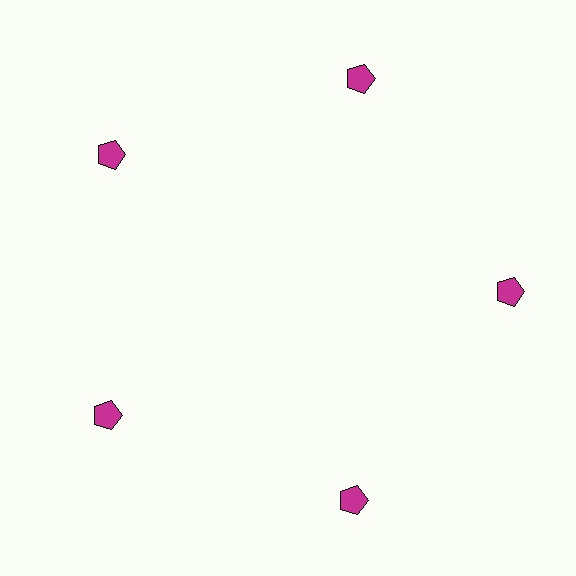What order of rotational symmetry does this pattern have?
This pattern has 5-fold rotational symmetry.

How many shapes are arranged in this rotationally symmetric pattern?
There are 5 shapes, arranged in 5 groups of 1.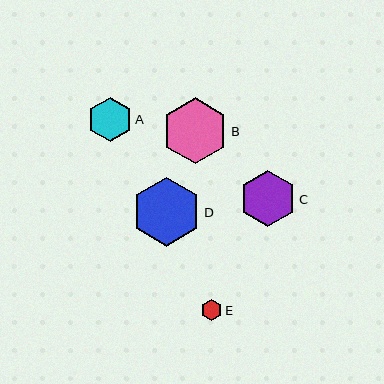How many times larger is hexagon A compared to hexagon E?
Hexagon A is approximately 2.1 times the size of hexagon E.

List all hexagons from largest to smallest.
From largest to smallest: D, B, C, A, E.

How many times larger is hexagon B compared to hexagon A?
Hexagon B is approximately 1.5 times the size of hexagon A.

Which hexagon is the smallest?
Hexagon E is the smallest with a size of approximately 21 pixels.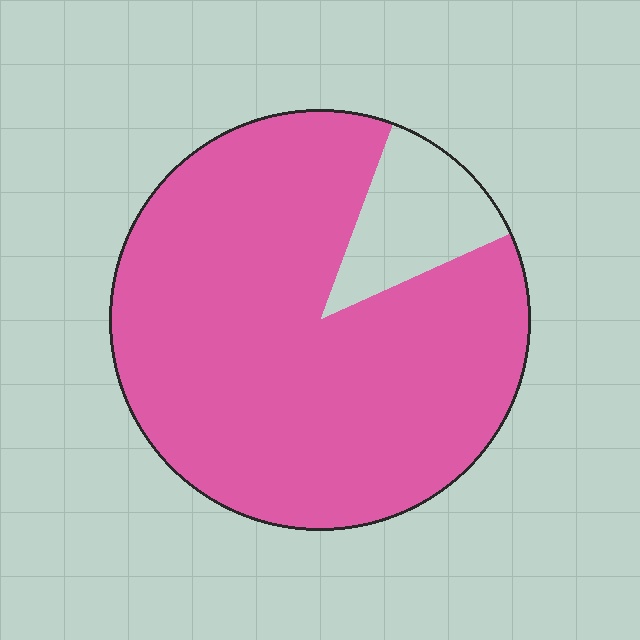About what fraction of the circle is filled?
About seven eighths (7/8).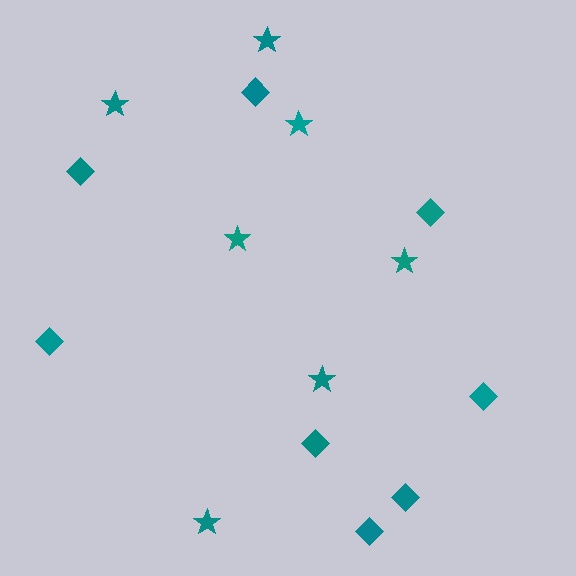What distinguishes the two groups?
There are 2 groups: one group of diamonds (8) and one group of stars (7).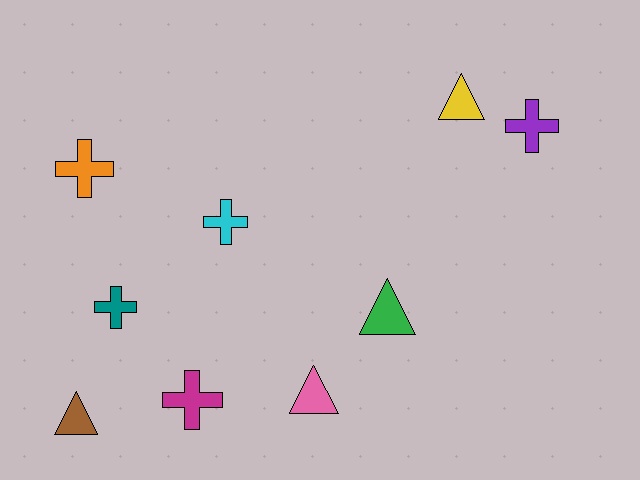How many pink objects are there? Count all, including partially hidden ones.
There is 1 pink object.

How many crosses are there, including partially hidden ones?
There are 5 crosses.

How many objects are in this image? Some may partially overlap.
There are 9 objects.